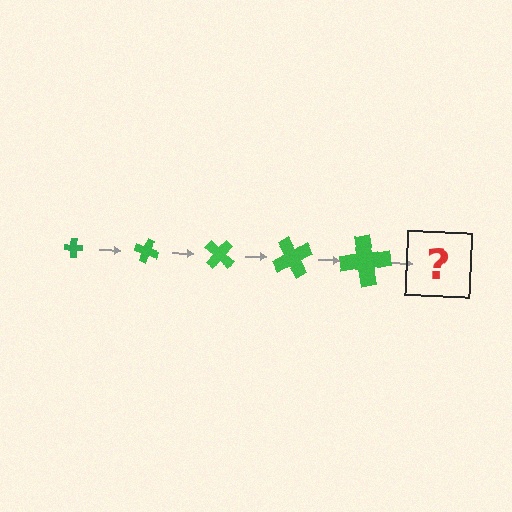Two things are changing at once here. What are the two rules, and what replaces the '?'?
The two rules are that the cross grows larger each step and it rotates 20 degrees each step. The '?' should be a cross, larger than the previous one and rotated 100 degrees from the start.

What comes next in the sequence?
The next element should be a cross, larger than the previous one and rotated 100 degrees from the start.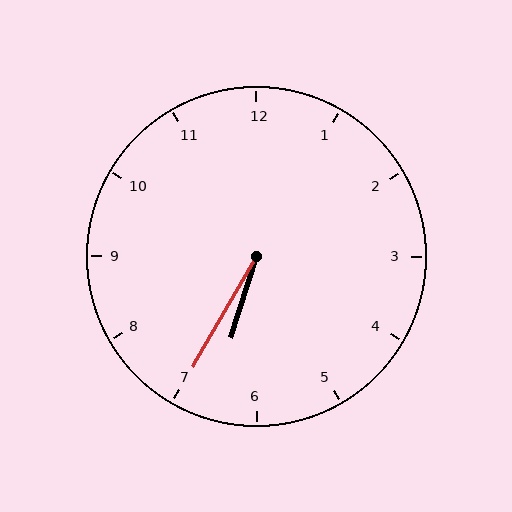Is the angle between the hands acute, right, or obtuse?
It is acute.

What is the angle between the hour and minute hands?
Approximately 12 degrees.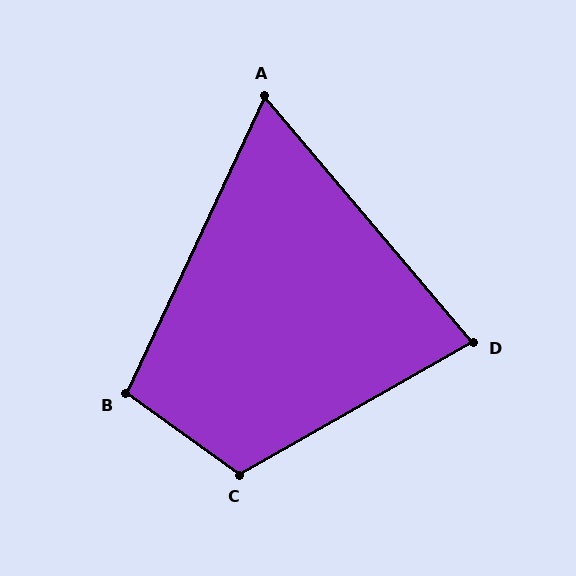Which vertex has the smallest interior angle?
A, at approximately 65 degrees.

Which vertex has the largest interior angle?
C, at approximately 115 degrees.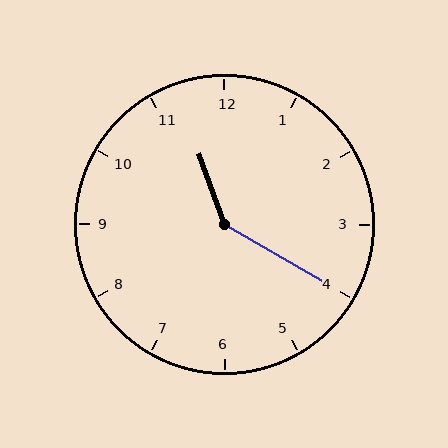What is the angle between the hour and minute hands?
Approximately 140 degrees.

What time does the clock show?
11:20.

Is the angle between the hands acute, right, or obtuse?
It is obtuse.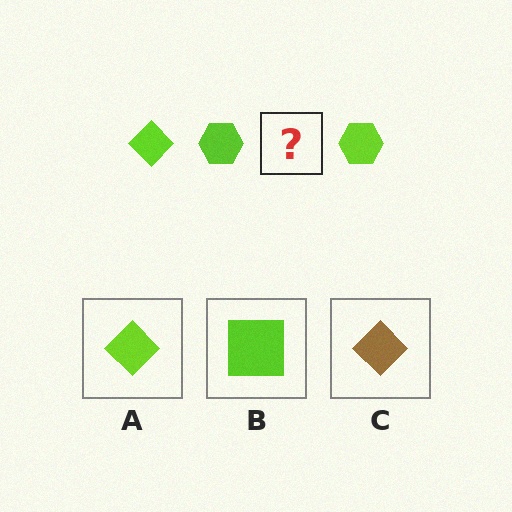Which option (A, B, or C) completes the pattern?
A.